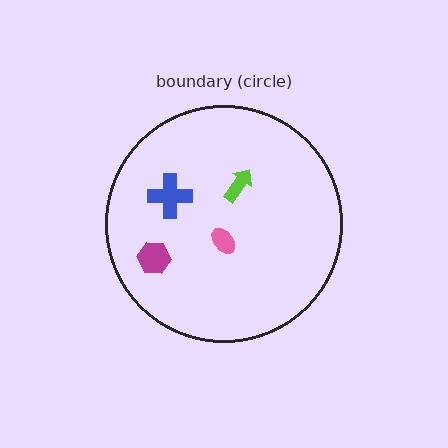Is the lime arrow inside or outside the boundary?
Inside.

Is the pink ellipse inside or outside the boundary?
Inside.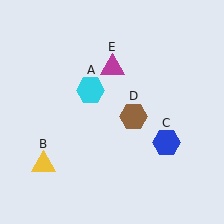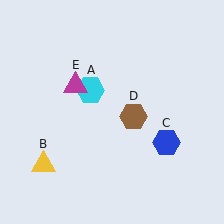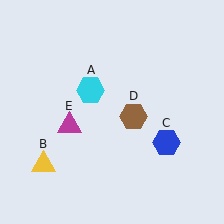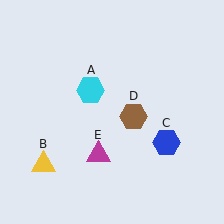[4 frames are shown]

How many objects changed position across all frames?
1 object changed position: magenta triangle (object E).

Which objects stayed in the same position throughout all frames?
Cyan hexagon (object A) and yellow triangle (object B) and blue hexagon (object C) and brown hexagon (object D) remained stationary.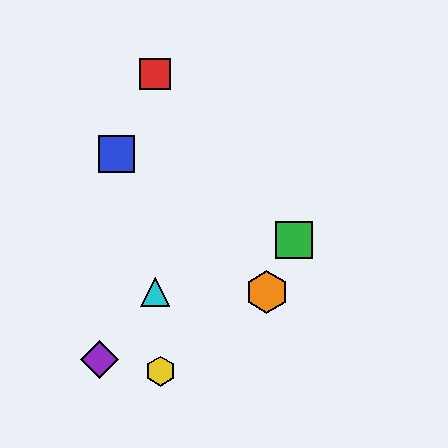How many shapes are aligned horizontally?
2 shapes (the orange hexagon, the cyan triangle) are aligned horizontally.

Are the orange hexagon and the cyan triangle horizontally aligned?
Yes, both are at y≈292.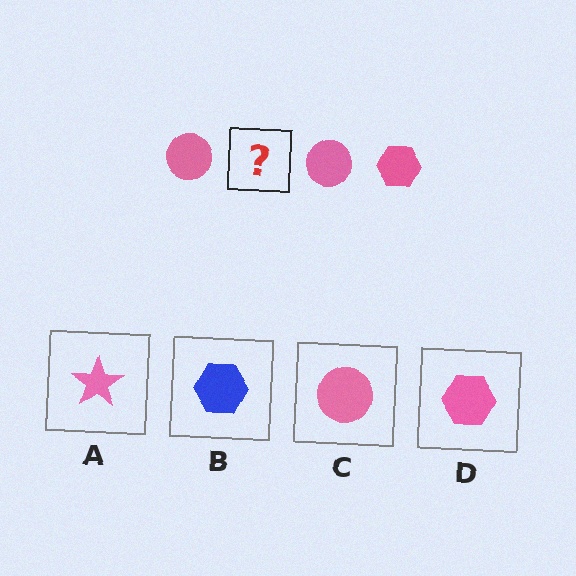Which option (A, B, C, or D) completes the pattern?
D.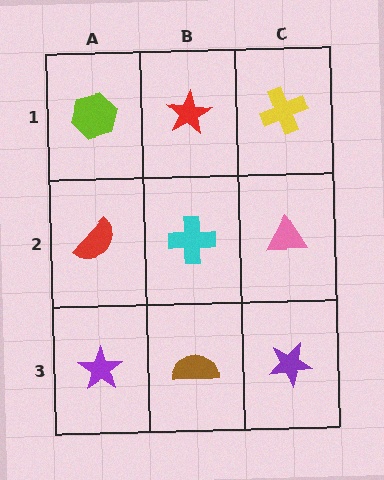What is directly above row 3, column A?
A red semicircle.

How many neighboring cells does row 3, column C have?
2.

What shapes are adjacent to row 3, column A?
A red semicircle (row 2, column A), a brown semicircle (row 3, column B).